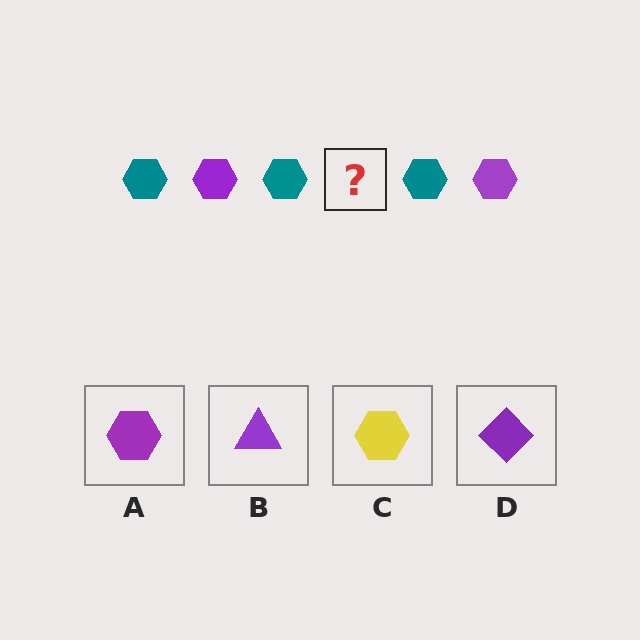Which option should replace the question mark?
Option A.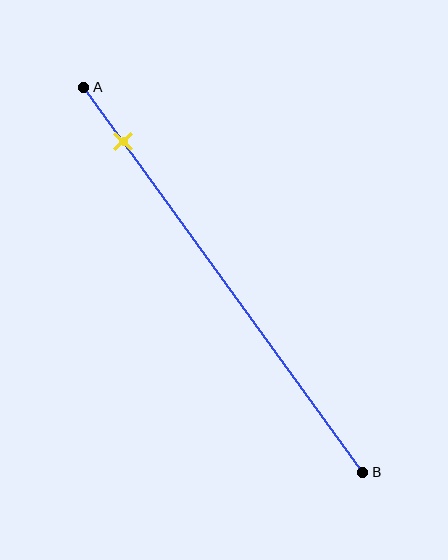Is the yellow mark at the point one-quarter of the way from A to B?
No, the mark is at about 15% from A, not at the 25% one-quarter point.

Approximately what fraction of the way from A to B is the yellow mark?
The yellow mark is approximately 15% of the way from A to B.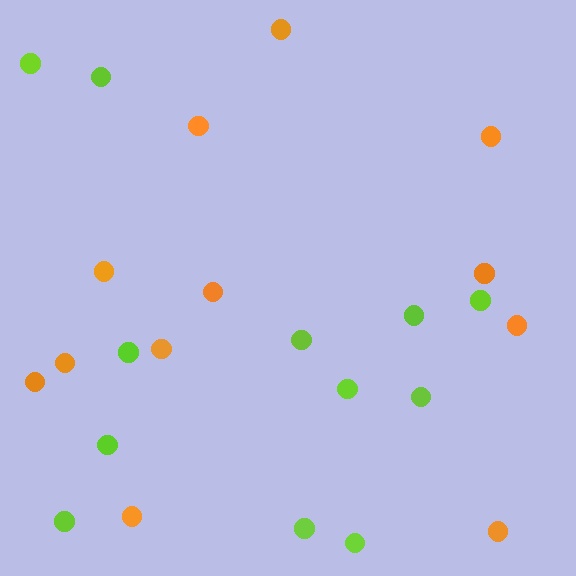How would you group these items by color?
There are 2 groups: one group of orange circles (12) and one group of lime circles (12).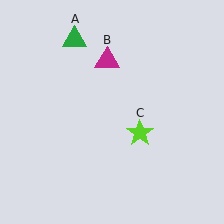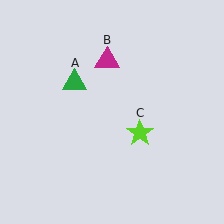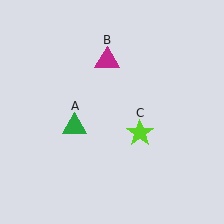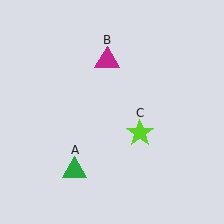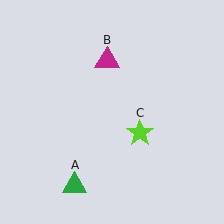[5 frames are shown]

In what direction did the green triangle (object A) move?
The green triangle (object A) moved down.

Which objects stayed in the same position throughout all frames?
Magenta triangle (object B) and lime star (object C) remained stationary.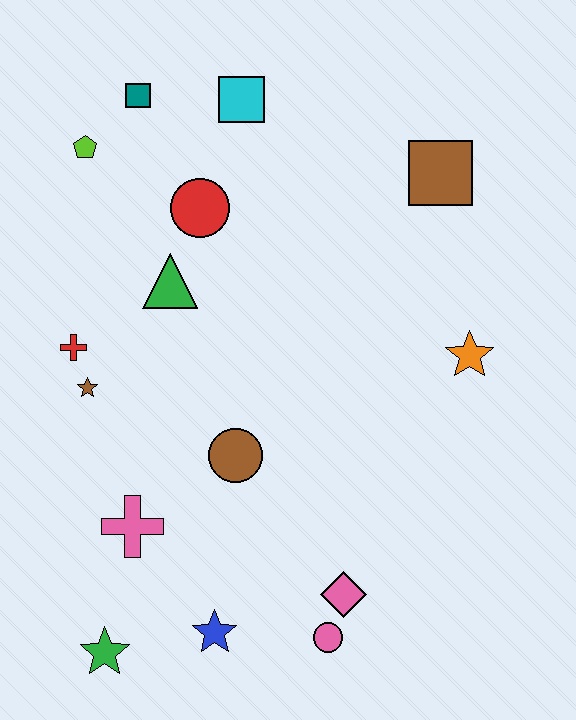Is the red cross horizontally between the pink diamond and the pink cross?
No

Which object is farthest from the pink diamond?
The teal square is farthest from the pink diamond.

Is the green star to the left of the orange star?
Yes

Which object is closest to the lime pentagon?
The teal square is closest to the lime pentagon.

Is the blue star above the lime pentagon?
No